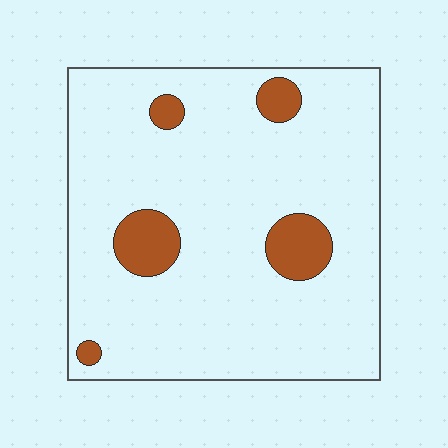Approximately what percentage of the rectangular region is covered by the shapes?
Approximately 10%.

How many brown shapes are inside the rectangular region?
5.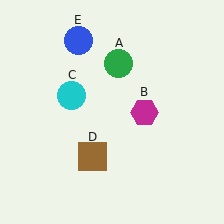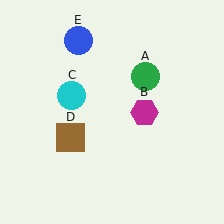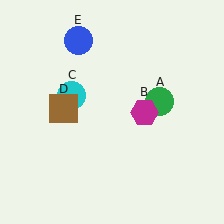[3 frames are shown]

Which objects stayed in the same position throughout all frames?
Magenta hexagon (object B) and cyan circle (object C) and blue circle (object E) remained stationary.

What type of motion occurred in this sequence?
The green circle (object A), brown square (object D) rotated clockwise around the center of the scene.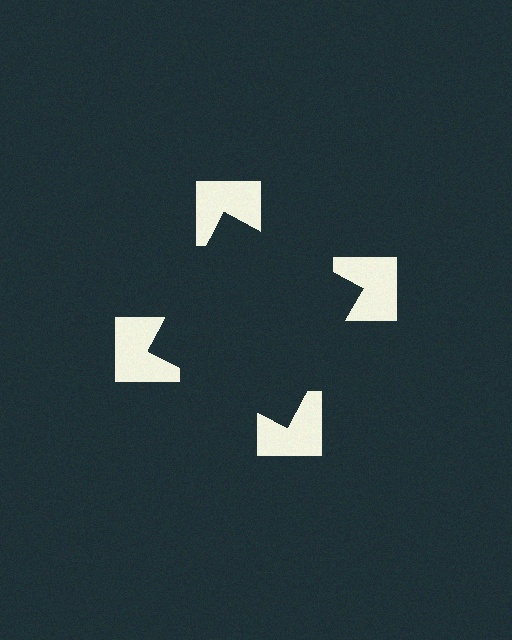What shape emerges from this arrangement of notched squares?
An illusory square — its edges are inferred from the aligned wedge cuts in the notched squares, not physically drawn.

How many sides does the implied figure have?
4 sides.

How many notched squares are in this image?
There are 4 — one at each vertex of the illusory square.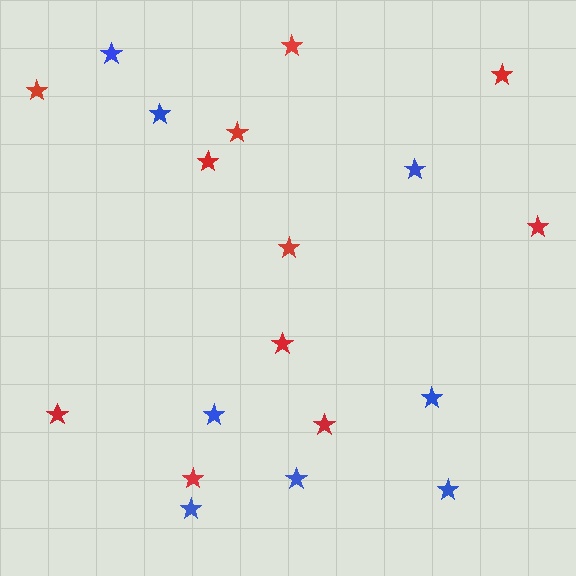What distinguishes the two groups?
There are 2 groups: one group of red stars (11) and one group of blue stars (8).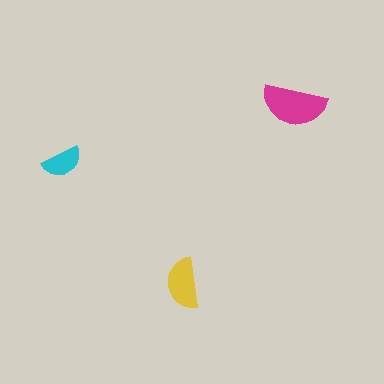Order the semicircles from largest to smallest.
the magenta one, the yellow one, the cyan one.